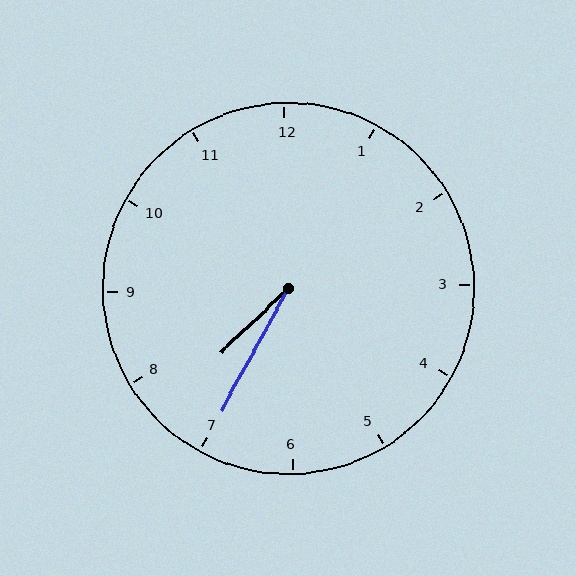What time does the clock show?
7:35.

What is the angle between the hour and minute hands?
Approximately 18 degrees.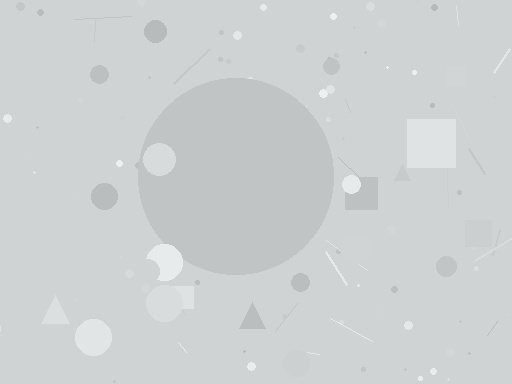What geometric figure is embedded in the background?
A circle is embedded in the background.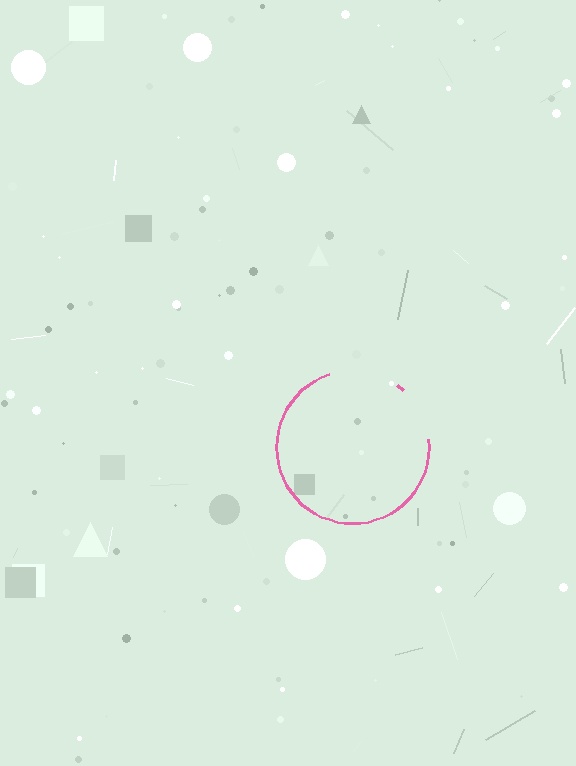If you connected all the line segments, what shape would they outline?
They would outline a circle.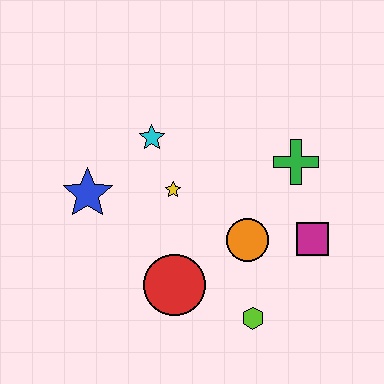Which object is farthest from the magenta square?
The blue star is farthest from the magenta square.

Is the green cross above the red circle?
Yes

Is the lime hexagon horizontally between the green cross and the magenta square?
No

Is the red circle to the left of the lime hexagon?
Yes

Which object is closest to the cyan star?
The yellow star is closest to the cyan star.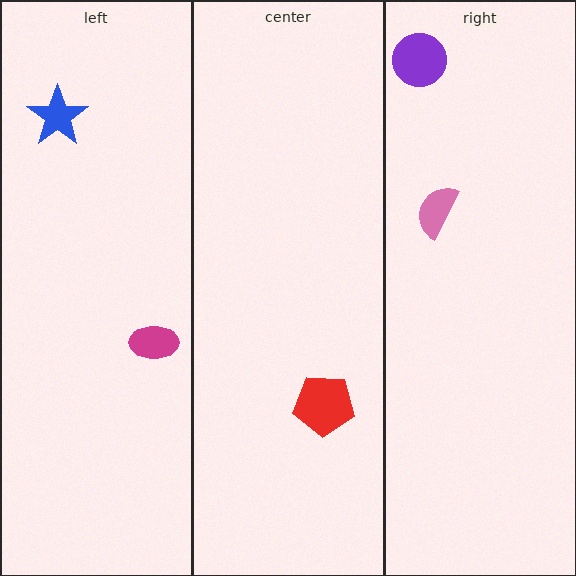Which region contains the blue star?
The left region.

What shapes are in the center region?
The red pentagon.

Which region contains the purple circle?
The right region.